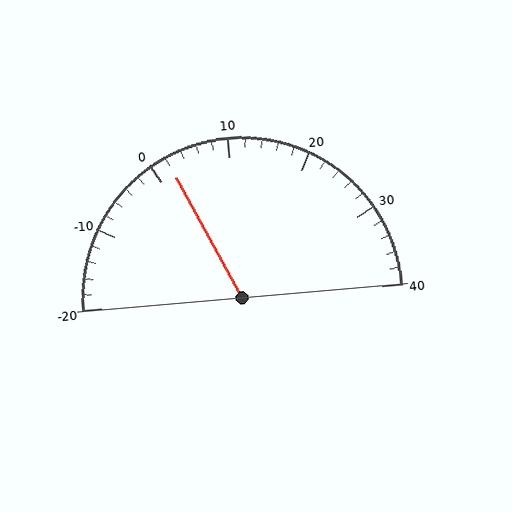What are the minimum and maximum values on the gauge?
The gauge ranges from -20 to 40.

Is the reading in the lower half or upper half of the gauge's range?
The reading is in the lower half of the range (-20 to 40).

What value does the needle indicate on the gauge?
The needle indicates approximately 2.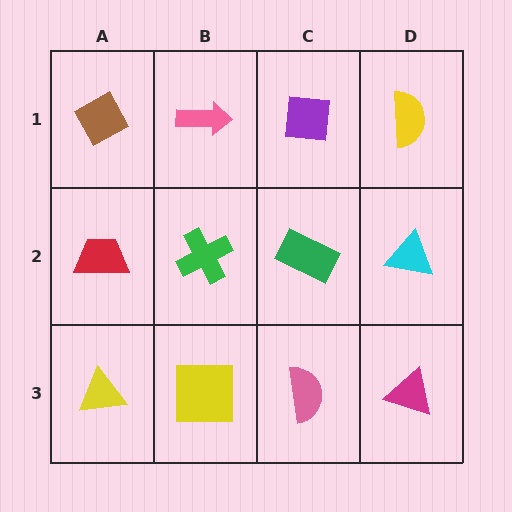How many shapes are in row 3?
4 shapes.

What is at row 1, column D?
A yellow semicircle.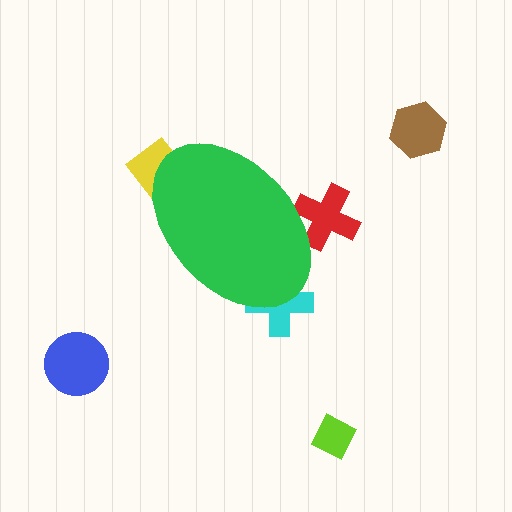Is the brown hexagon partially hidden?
No, the brown hexagon is fully visible.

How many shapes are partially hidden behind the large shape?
3 shapes are partially hidden.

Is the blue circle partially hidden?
No, the blue circle is fully visible.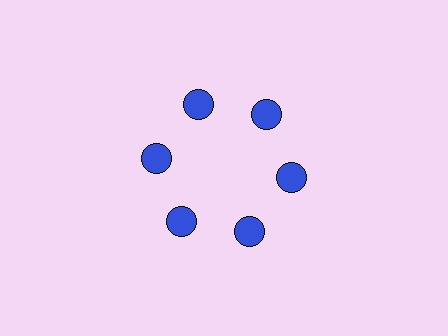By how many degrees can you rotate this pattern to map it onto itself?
The pattern maps onto itself every 60 degrees of rotation.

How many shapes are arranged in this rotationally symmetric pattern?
There are 6 shapes, arranged in 6 groups of 1.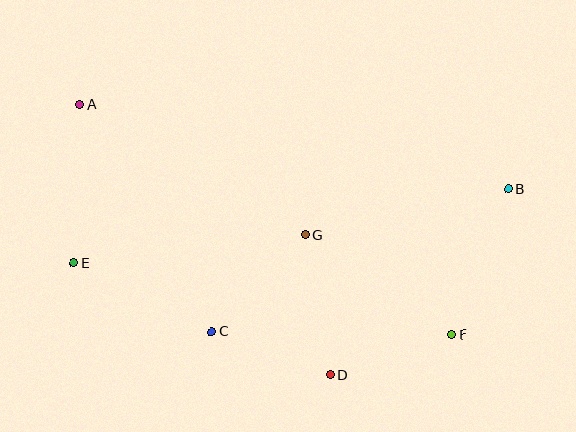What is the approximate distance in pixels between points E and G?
The distance between E and G is approximately 233 pixels.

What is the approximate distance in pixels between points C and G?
The distance between C and G is approximately 134 pixels.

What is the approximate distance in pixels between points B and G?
The distance between B and G is approximately 209 pixels.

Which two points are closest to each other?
Points C and D are closest to each other.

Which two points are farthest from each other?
Points B and E are farthest from each other.